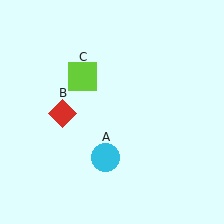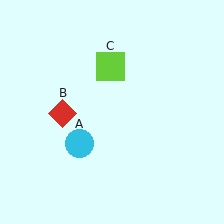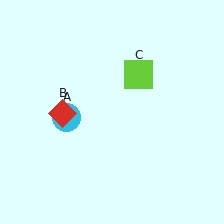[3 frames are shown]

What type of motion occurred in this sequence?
The cyan circle (object A), lime square (object C) rotated clockwise around the center of the scene.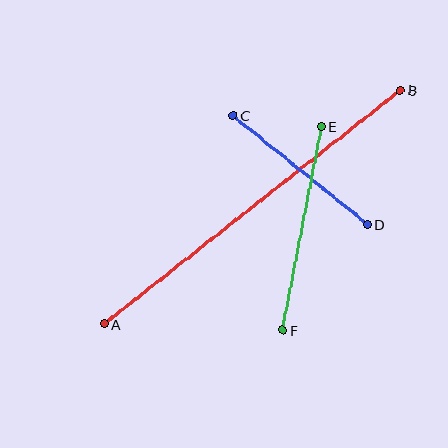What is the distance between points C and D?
The distance is approximately 173 pixels.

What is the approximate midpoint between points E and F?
The midpoint is at approximately (302, 228) pixels.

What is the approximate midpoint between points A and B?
The midpoint is at approximately (252, 207) pixels.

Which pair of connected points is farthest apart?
Points A and B are farthest apart.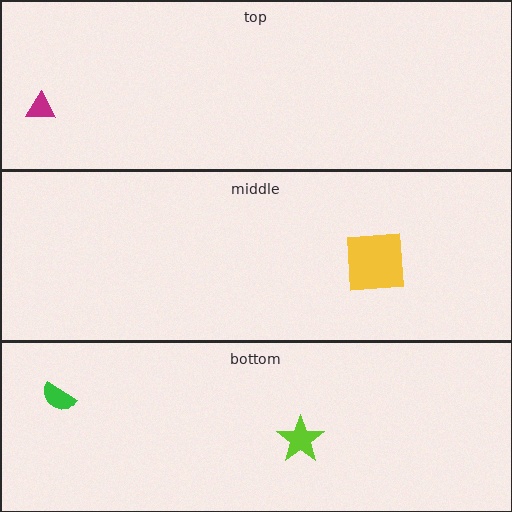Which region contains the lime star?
The bottom region.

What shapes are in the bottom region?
The lime star, the green semicircle.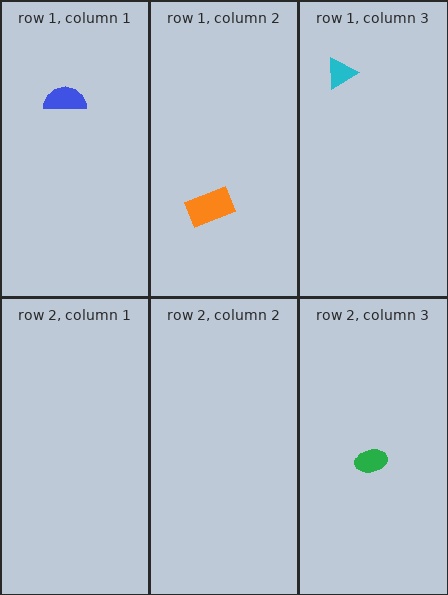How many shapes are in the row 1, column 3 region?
1.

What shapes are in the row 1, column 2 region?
The orange rectangle.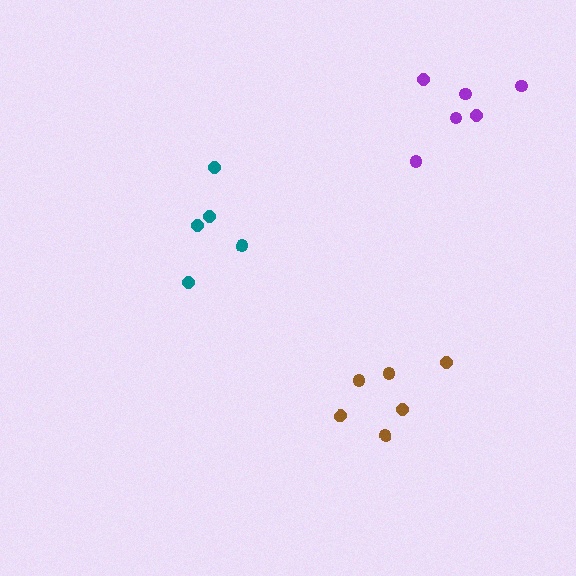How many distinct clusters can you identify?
There are 3 distinct clusters.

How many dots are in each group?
Group 1: 6 dots, Group 2: 5 dots, Group 3: 6 dots (17 total).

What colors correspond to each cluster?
The clusters are colored: purple, teal, brown.